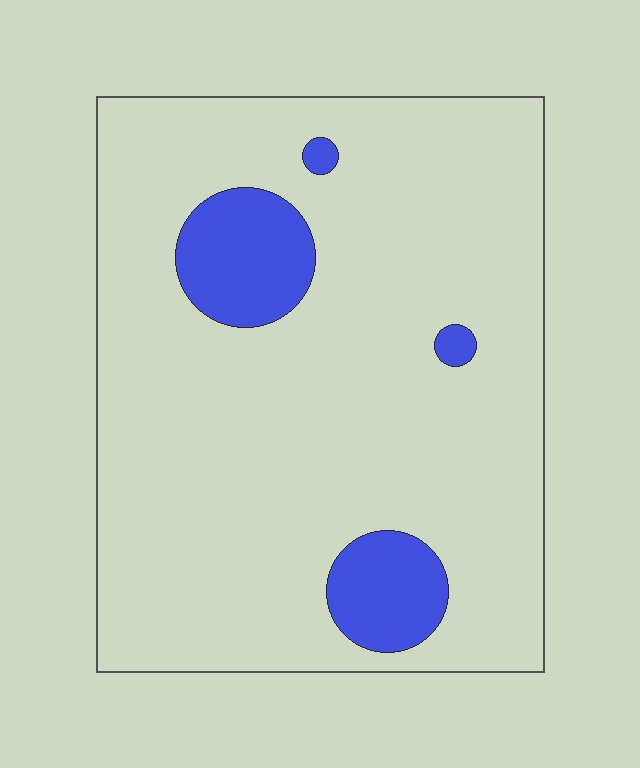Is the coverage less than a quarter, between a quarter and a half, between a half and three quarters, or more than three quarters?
Less than a quarter.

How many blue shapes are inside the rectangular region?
4.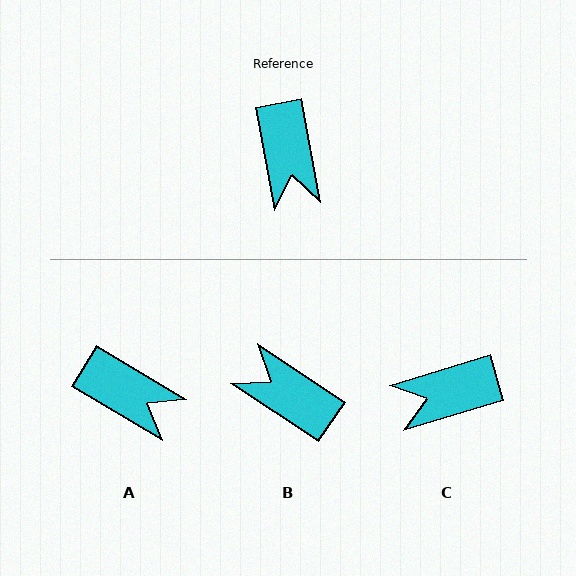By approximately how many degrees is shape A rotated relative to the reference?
Approximately 49 degrees counter-clockwise.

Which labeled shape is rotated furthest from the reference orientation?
B, about 134 degrees away.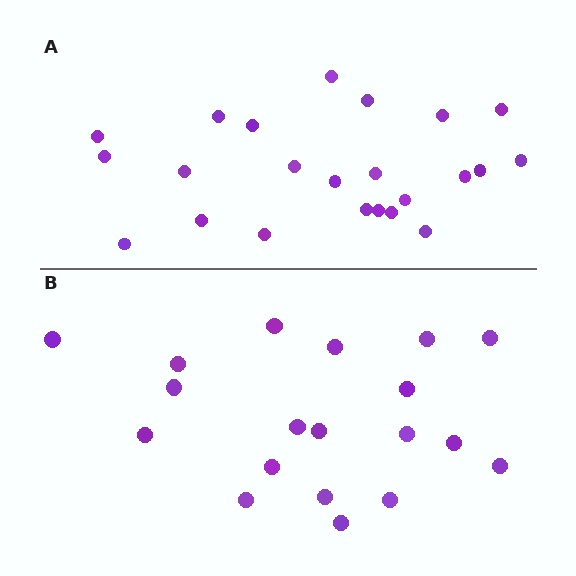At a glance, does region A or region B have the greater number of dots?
Region A (the top region) has more dots.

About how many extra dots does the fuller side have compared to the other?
Region A has about 4 more dots than region B.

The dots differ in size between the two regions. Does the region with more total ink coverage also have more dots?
No. Region B has more total ink coverage because its dots are larger, but region A actually contains more individual dots. Total area can be misleading — the number of items is what matters here.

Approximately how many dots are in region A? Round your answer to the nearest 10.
About 20 dots. (The exact count is 23, which rounds to 20.)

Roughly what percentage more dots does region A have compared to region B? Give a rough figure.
About 20% more.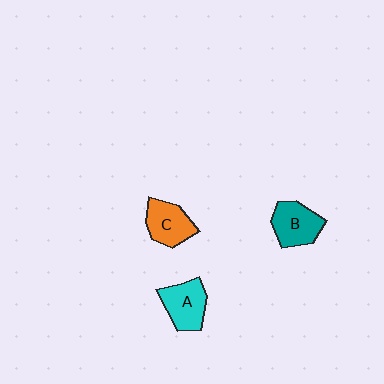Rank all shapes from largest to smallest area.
From largest to smallest: B (teal), A (cyan), C (orange).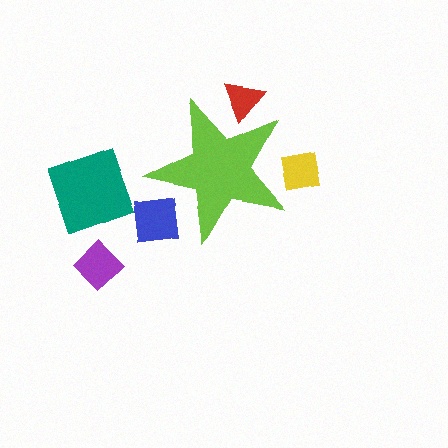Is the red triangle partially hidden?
Yes, the red triangle is partially hidden behind the lime star.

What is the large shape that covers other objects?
A lime star.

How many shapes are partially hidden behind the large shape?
3 shapes are partially hidden.